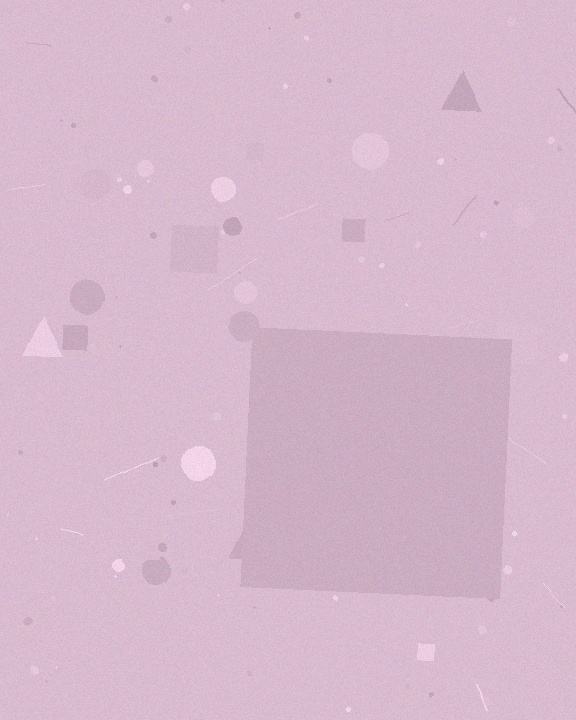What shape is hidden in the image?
A square is hidden in the image.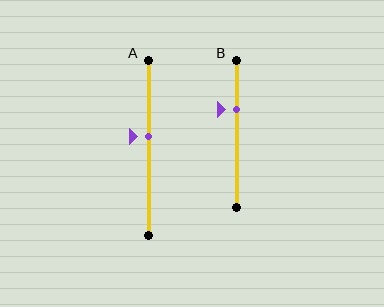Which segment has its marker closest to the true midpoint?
Segment A has its marker closest to the true midpoint.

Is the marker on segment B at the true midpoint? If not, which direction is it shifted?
No, the marker on segment B is shifted upward by about 16% of the segment length.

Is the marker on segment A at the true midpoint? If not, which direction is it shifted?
No, the marker on segment A is shifted upward by about 6% of the segment length.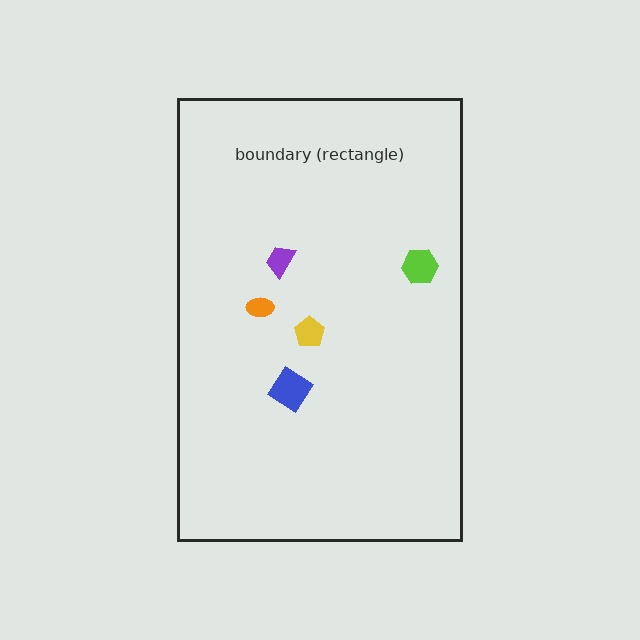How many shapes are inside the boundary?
5 inside, 0 outside.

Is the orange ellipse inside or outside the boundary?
Inside.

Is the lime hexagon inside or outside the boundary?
Inside.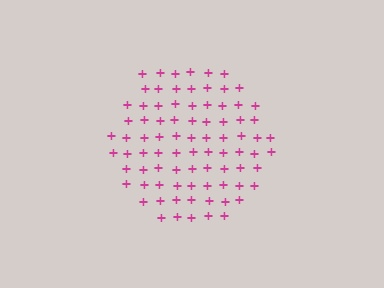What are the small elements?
The small elements are plus signs.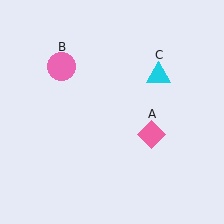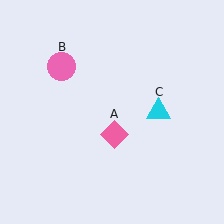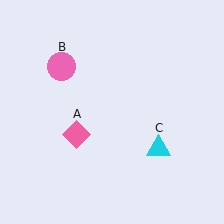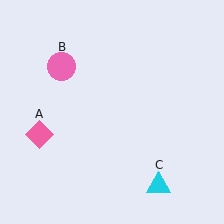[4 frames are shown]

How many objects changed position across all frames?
2 objects changed position: pink diamond (object A), cyan triangle (object C).